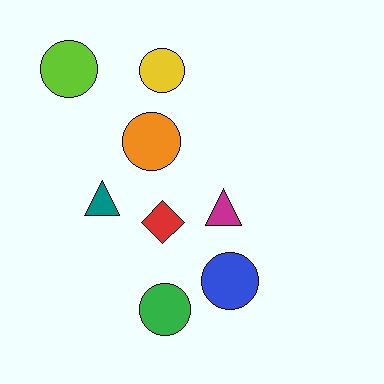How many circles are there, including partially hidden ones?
There are 5 circles.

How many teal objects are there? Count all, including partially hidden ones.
There is 1 teal object.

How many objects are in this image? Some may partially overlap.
There are 8 objects.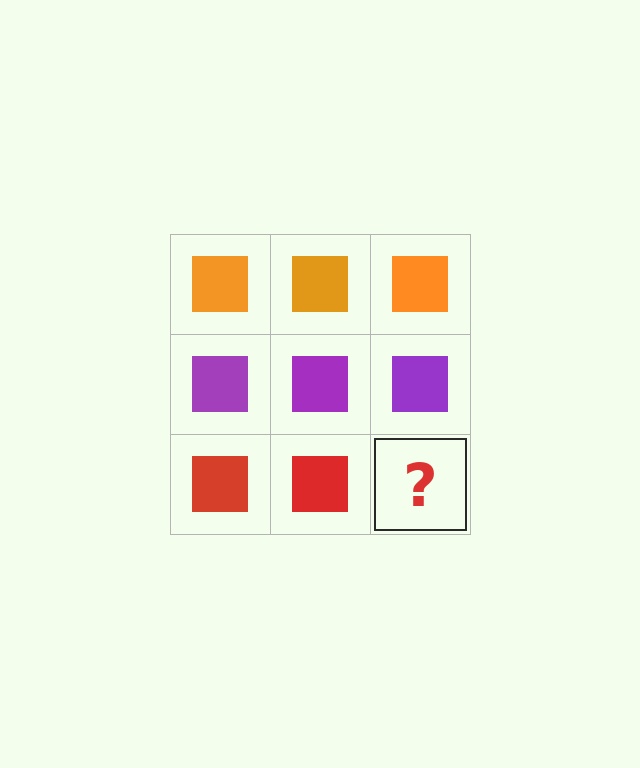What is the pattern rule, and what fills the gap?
The rule is that each row has a consistent color. The gap should be filled with a red square.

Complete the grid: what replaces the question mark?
The question mark should be replaced with a red square.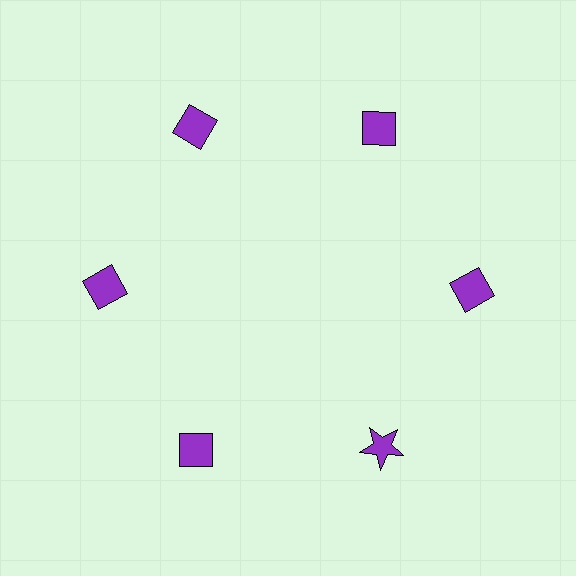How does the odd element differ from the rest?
It has a different shape: star instead of diamond.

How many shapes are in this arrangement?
There are 6 shapes arranged in a ring pattern.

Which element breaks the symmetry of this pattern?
The purple star at roughly the 5 o'clock position breaks the symmetry. All other shapes are purple diamonds.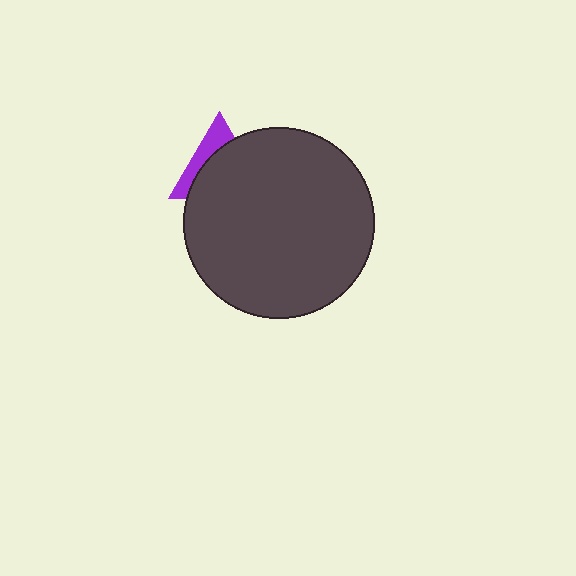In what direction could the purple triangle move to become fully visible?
The purple triangle could move toward the upper-left. That would shift it out from behind the dark gray circle entirely.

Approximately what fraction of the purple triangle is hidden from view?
Roughly 67% of the purple triangle is hidden behind the dark gray circle.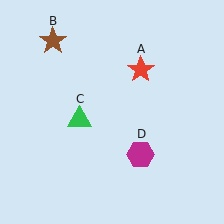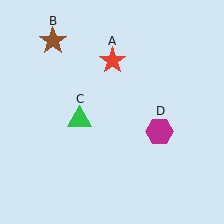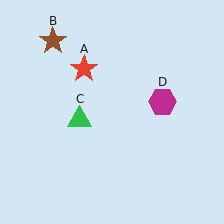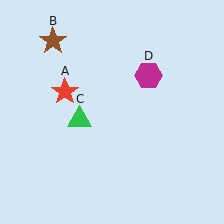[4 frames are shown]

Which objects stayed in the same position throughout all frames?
Brown star (object B) and green triangle (object C) remained stationary.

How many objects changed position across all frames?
2 objects changed position: red star (object A), magenta hexagon (object D).